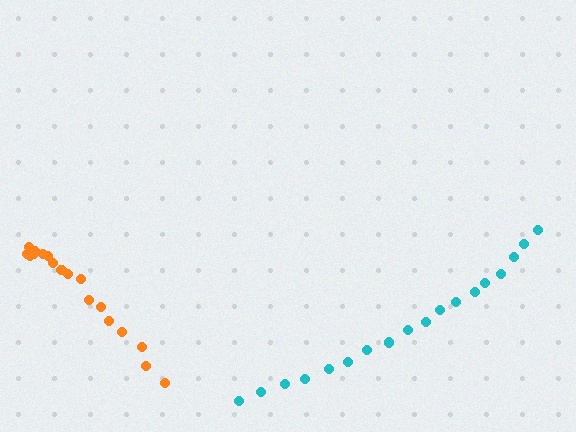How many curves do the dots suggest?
There are 2 distinct paths.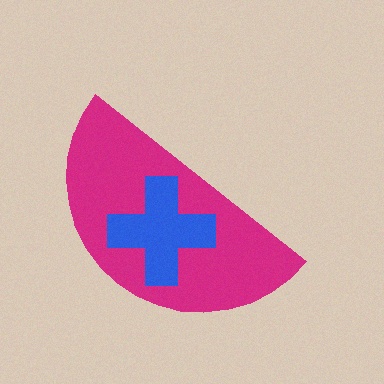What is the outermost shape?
The magenta semicircle.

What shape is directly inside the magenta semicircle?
The blue cross.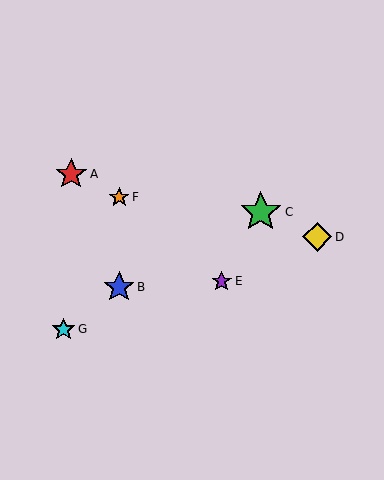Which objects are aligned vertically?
Objects B, F are aligned vertically.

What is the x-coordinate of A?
Object A is at x≈71.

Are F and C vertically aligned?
No, F is at x≈119 and C is at x≈261.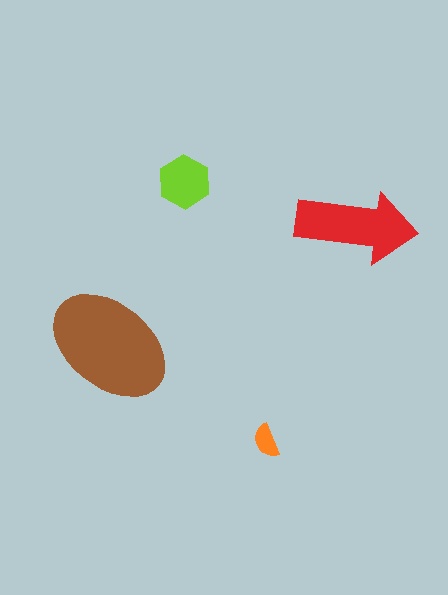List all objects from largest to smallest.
The brown ellipse, the red arrow, the lime hexagon, the orange semicircle.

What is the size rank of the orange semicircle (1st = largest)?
4th.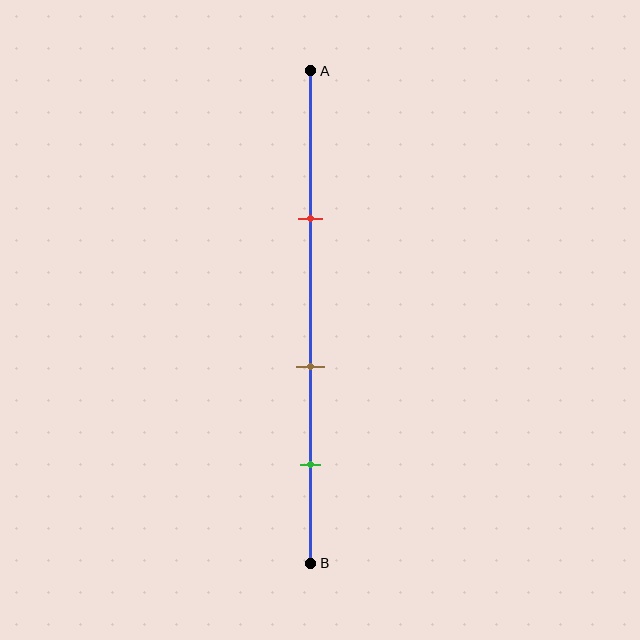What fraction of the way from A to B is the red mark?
The red mark is approximately 30% (0.3) of the way from A to B.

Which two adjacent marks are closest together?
The brown and green marks are the closest adjacent pair.